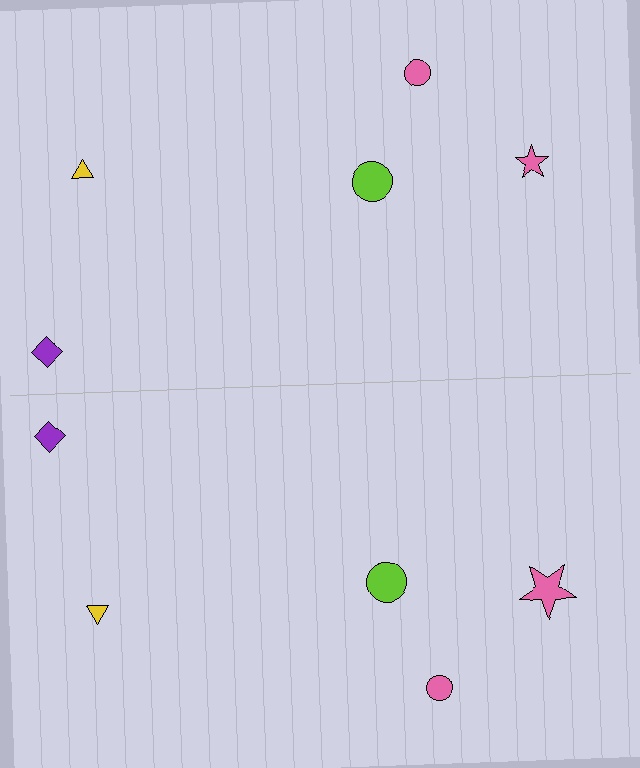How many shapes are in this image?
There are 10 shapes in this image.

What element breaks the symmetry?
The pink star on the bottom side has a different size than its mirror counterpart.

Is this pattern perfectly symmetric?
No, the pattern is not perfectly symmetric. The pink star on the bottom side has a different size than its mirror counterpart.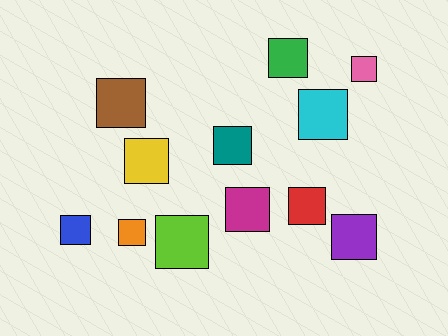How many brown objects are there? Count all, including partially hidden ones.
There is 1 brown object.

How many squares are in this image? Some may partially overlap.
There are 12 squares.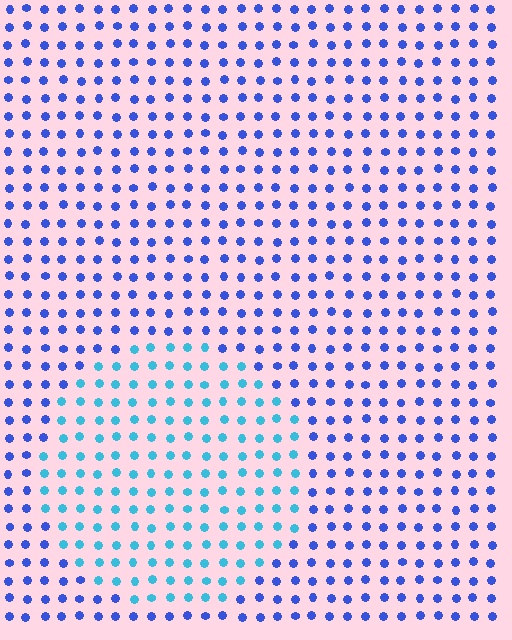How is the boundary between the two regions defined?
The boundary is defined purely by a slight shift in hue (about 39 degrees). Spacing, size, and orientation are identical on both sides.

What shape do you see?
I see a circle.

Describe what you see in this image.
The image is filled with small blue elements in a uniform arrangement. A circle-shaped region is visible where the elements are tinted to a slightly different hue, forming a subtle color boundary.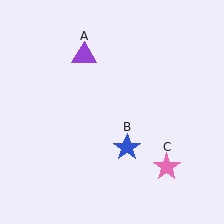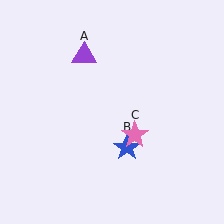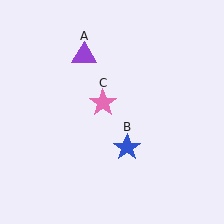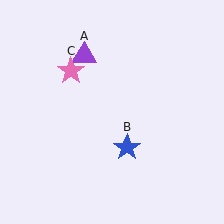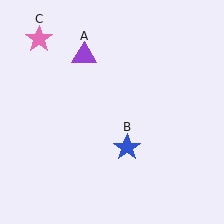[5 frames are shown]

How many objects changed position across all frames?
1 object changed position: pink star (object C).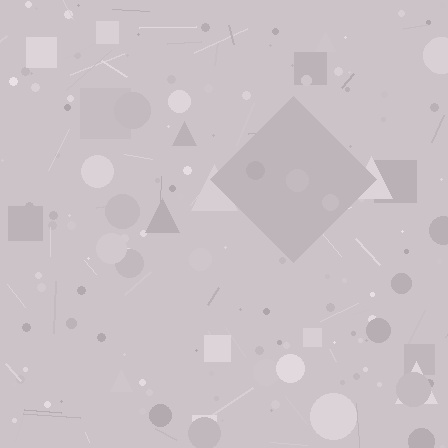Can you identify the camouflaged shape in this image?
The camouflaged shape is a diamond.